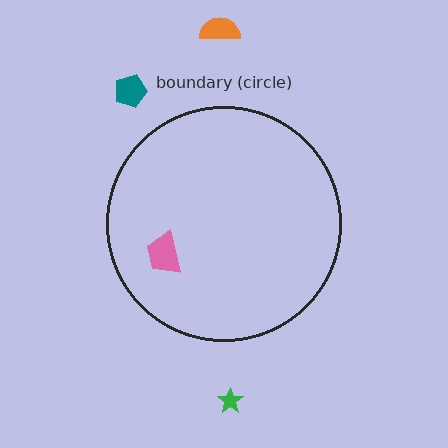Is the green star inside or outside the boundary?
Outside.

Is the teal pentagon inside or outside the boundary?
Outside.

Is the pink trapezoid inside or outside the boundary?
Inside.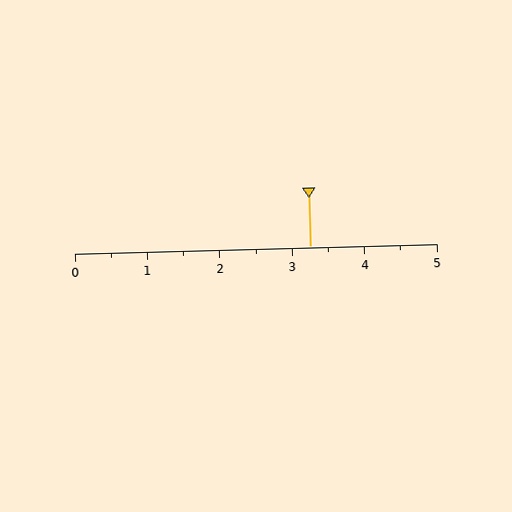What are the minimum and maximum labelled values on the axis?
The axis runs from 0 to 5.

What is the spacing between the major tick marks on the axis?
The major ticks are spaced 1 apart.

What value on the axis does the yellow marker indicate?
The marker indicates approximately 3.2.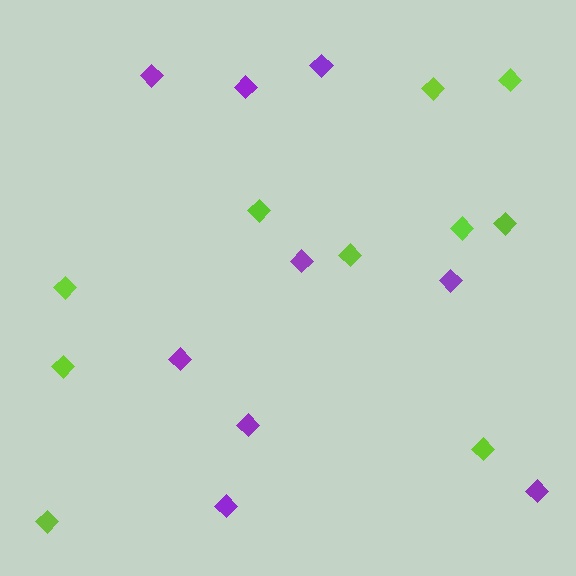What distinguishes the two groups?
There are 2 groups: one group of lime diamonds (10) and one group of purple diamonds (9).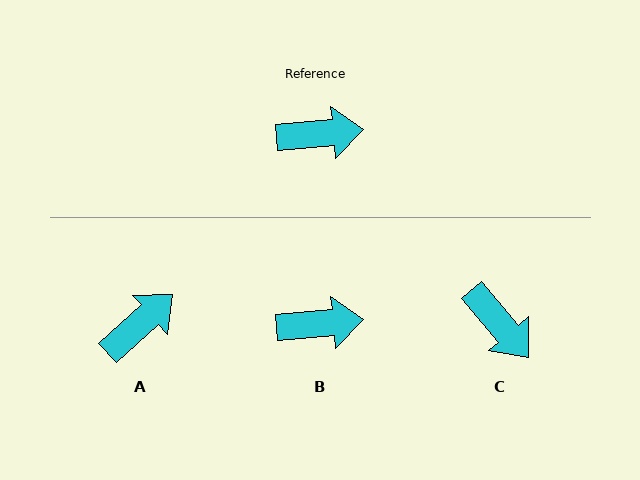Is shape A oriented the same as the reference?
No, it is off by about 37 degrees.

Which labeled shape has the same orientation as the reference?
B.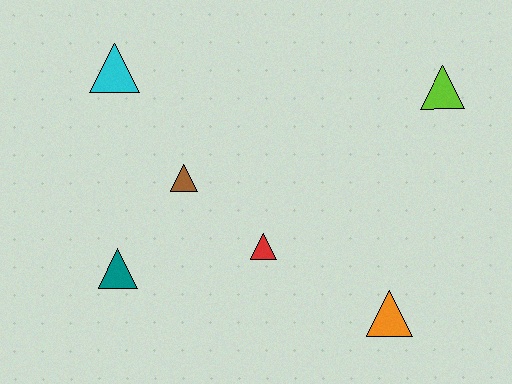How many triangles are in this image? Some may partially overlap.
There are 6 triangles.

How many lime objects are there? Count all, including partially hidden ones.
There is 1 lime object.